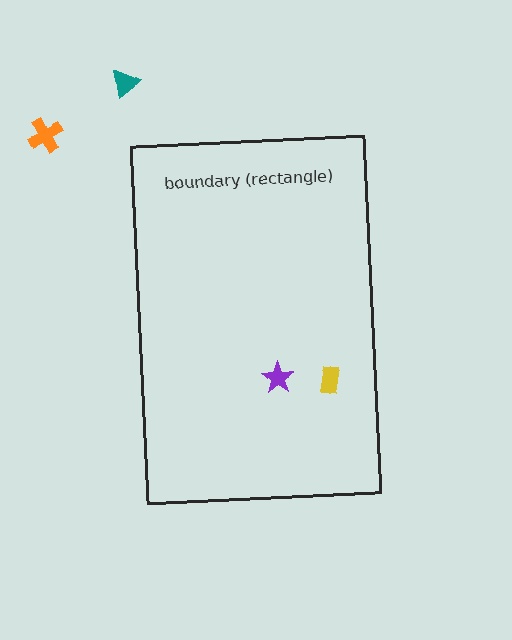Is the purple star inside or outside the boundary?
Inside.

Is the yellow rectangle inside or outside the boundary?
Inside.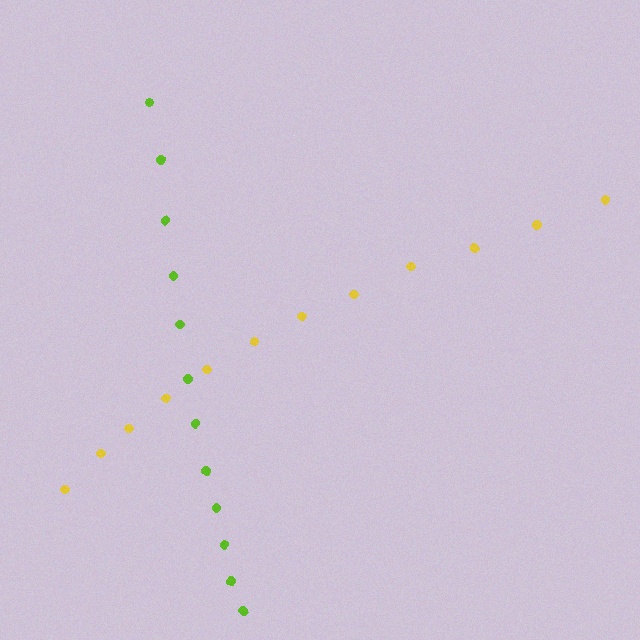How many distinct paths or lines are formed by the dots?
There are 2 distinct paths.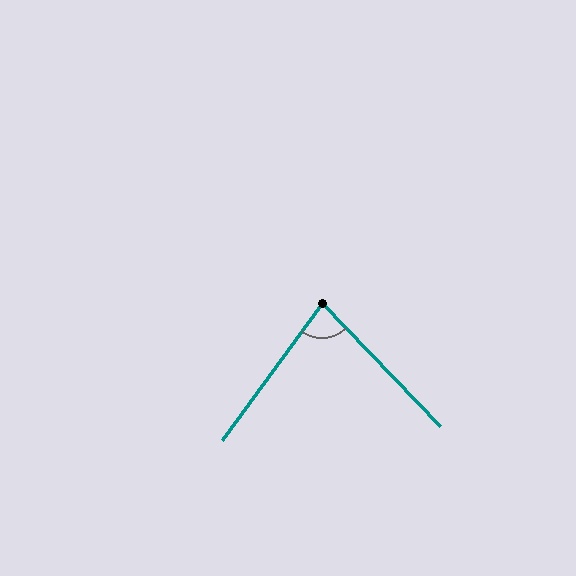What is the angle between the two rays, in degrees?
Approximately 80 degrees.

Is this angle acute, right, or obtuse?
It is acute.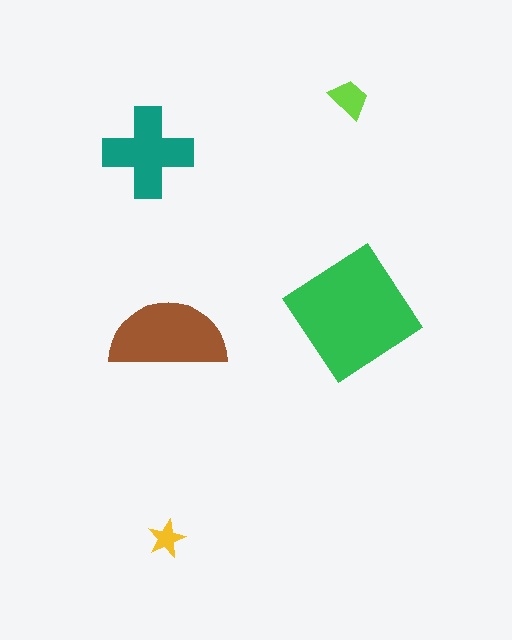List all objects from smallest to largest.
The yellow star, the lime trapezoid, the teal cross, the brown semicircle, the green diamond.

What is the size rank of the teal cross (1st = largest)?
3rd.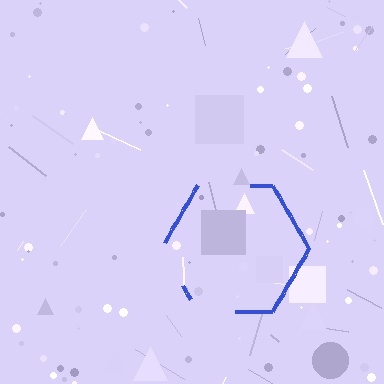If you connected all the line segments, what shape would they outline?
They would outline a hexagon.